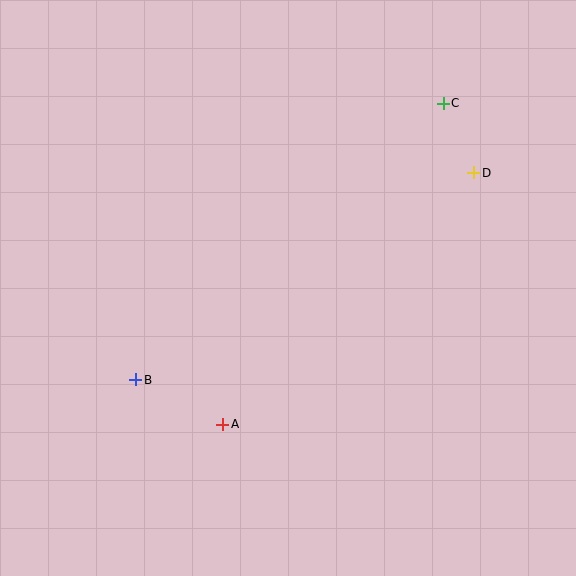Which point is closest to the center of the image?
Point A at (223, 424) is closest to the center.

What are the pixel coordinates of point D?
Point D is at (474, 173).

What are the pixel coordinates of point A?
Point A is at (223, 424).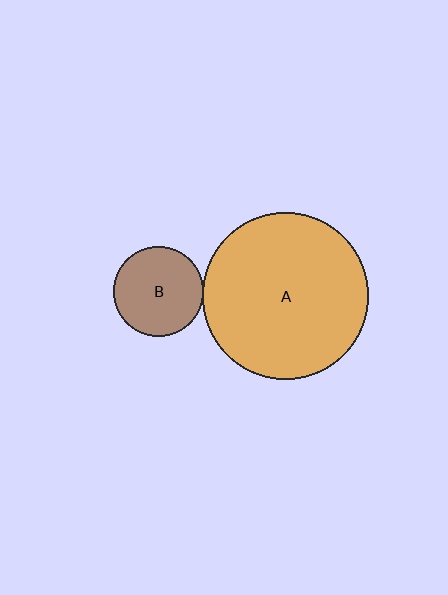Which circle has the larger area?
Circle A (orange).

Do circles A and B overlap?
Yes.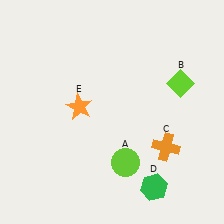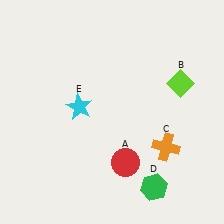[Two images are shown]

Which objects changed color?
A changed from lime to red. E changed from orange to cyan.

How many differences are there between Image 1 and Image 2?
There are 2 differences between the two images.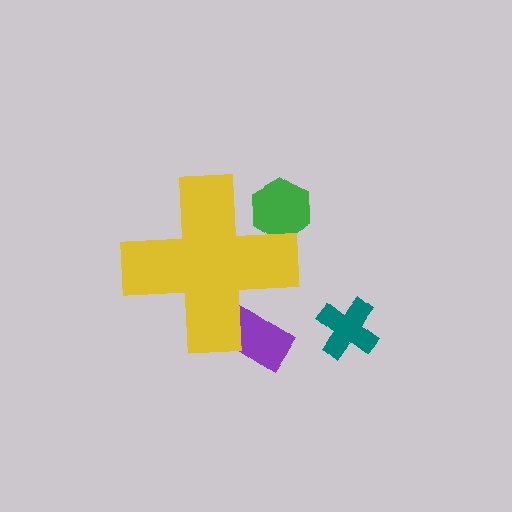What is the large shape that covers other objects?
A yellow cross.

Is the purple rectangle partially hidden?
Yes, the purple rectangle is partially hidden behind the yellow cross.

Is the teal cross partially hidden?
No, the teal cross is fully visible.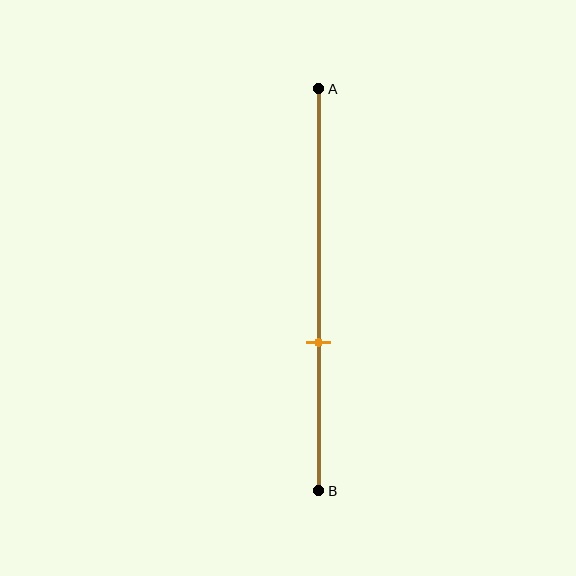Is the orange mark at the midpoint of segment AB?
No, the mark is at about 65% from A, not at the 50% midpoint.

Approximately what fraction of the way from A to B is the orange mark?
The orange mark is approximately 65% of the way from A to B.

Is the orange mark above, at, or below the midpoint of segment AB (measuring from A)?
The orange mark is below the midpoint of segment AB.